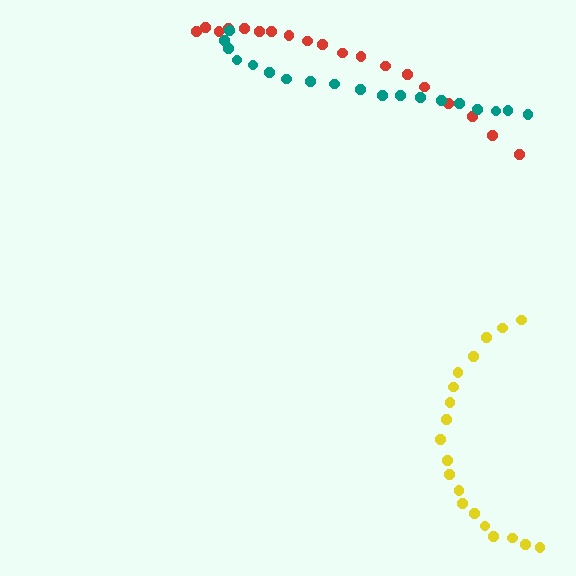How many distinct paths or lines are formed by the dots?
There are 3 distinct paths.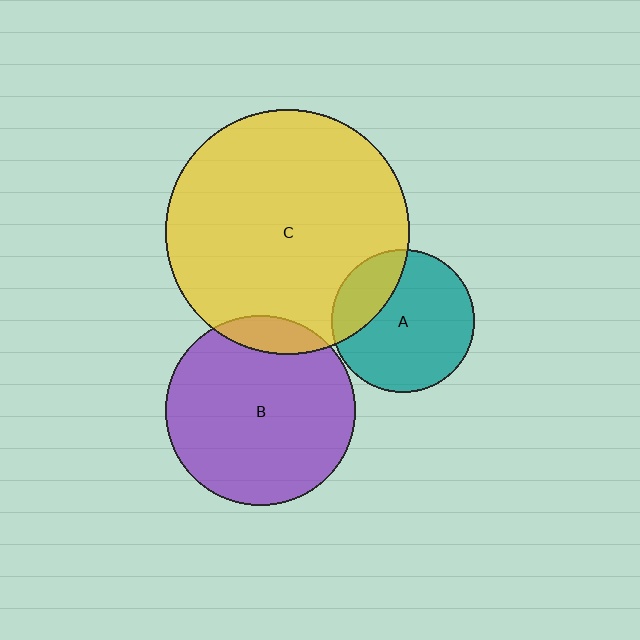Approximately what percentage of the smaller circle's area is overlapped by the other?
Approximately 10%.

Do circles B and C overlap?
Yes.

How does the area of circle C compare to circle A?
Approximately 2.9 times.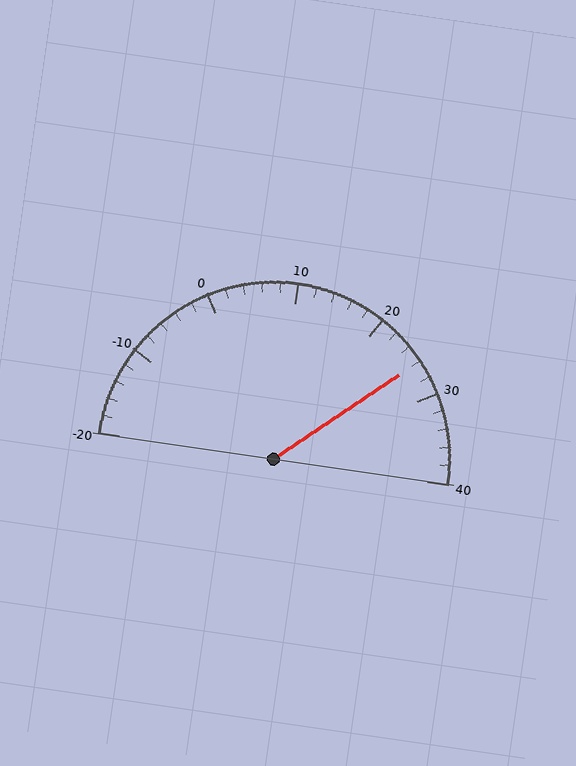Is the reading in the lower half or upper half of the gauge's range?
The reading is in the upper half of the range (-20 to 40).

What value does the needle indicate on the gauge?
The needle indicates approximately 26.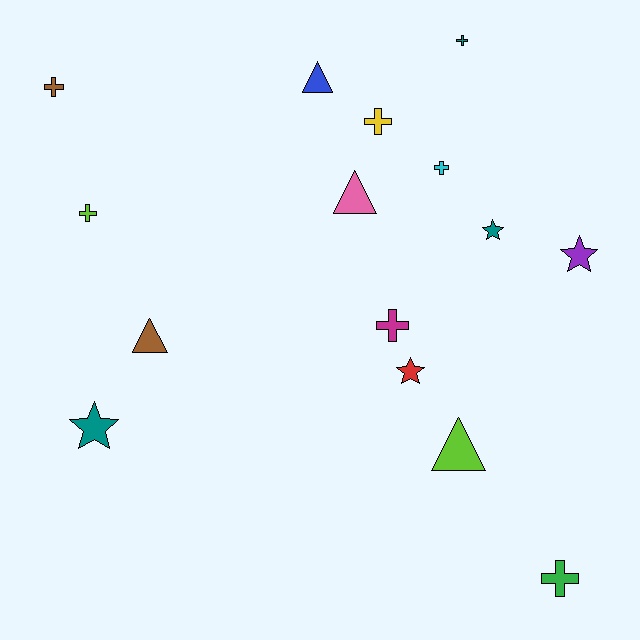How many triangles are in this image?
There are 4 triangles.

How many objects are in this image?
There are 15 objects.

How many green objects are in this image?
There is 1 green object.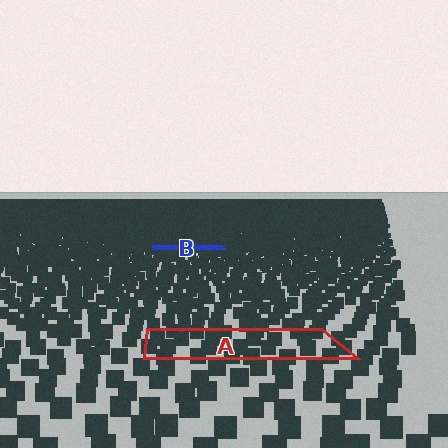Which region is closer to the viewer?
Region A is closer. The texture elements there are larger and more spread out.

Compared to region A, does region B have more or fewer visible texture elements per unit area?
Region B has more texture elements per unit area — they are packed more densely because it is farther away.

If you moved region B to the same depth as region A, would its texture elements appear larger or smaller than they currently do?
They would appear larger. At a closer depth, the same texture elements are projected at a bigger on-screen size.